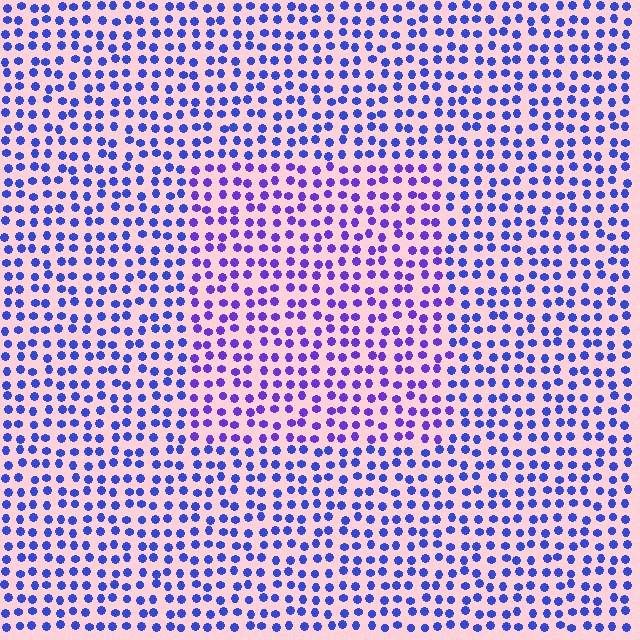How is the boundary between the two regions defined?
The boundary is defined purely by a slight shift in hue (about 28 degrees). Spacing, size, and orientation are identical on both sides.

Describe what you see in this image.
The image is filled with small blue elements in a uniform arrangement. A rectangle-shaped region is visible where the elements are tinted to a slightly different hue, forming a subtle color boundary.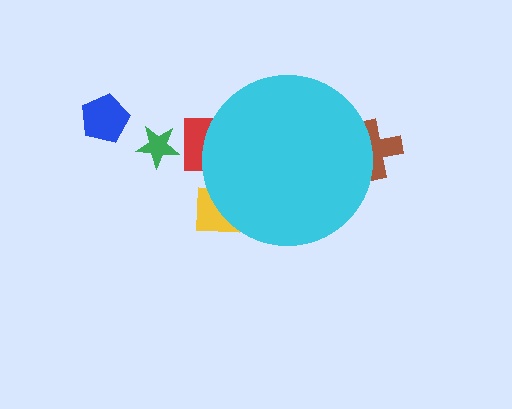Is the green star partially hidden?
No, the green star is fully visible.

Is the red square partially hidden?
Yes, the red square is partially hidden behind the cyan circle.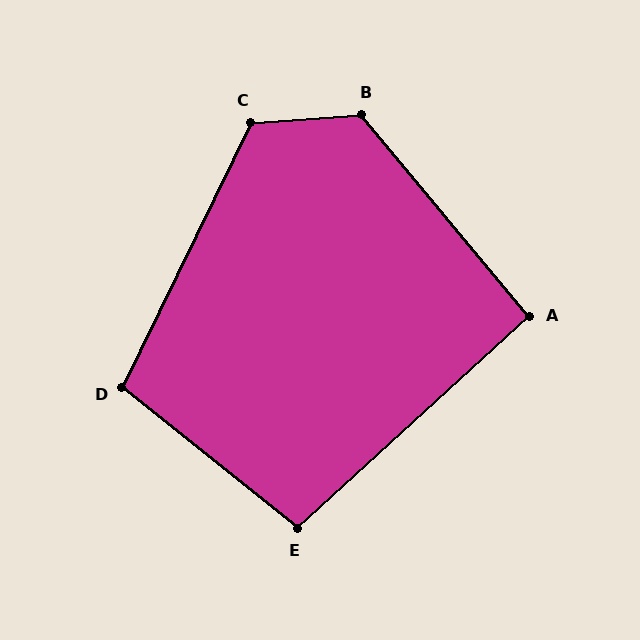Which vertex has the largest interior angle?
B, at approximately 126 degrees.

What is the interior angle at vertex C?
Approximately 120 degrees (obtuse).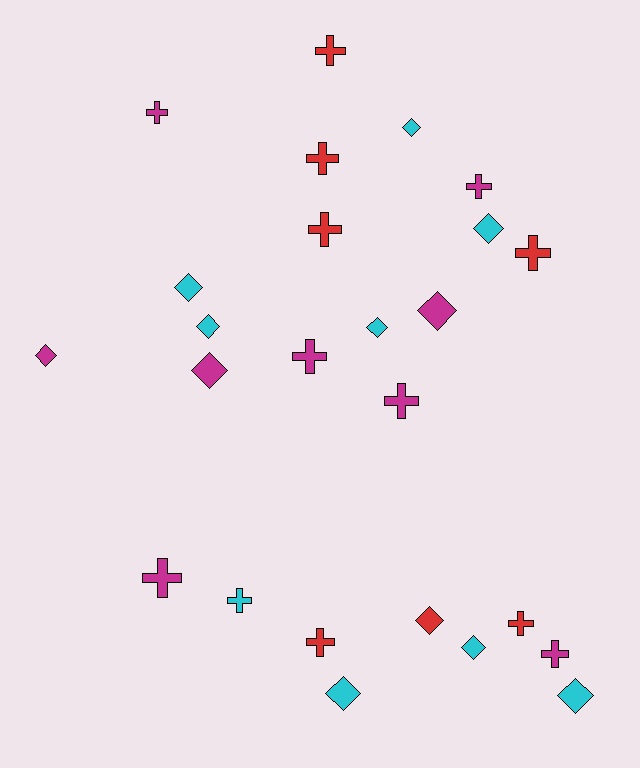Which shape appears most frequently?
Cross, with 13 objects.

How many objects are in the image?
There are 25 objects.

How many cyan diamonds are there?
There are 8 cyan diamonds.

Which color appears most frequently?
Magenta, with 9 objects.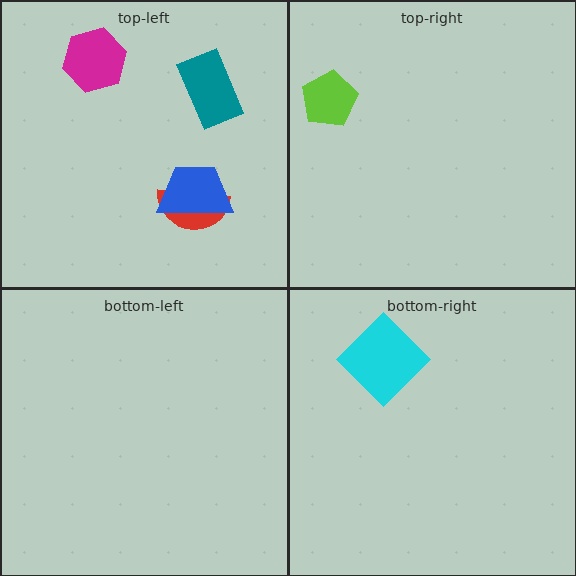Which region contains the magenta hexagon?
The top-left region.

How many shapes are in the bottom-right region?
1.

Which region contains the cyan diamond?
The bottom-right region.